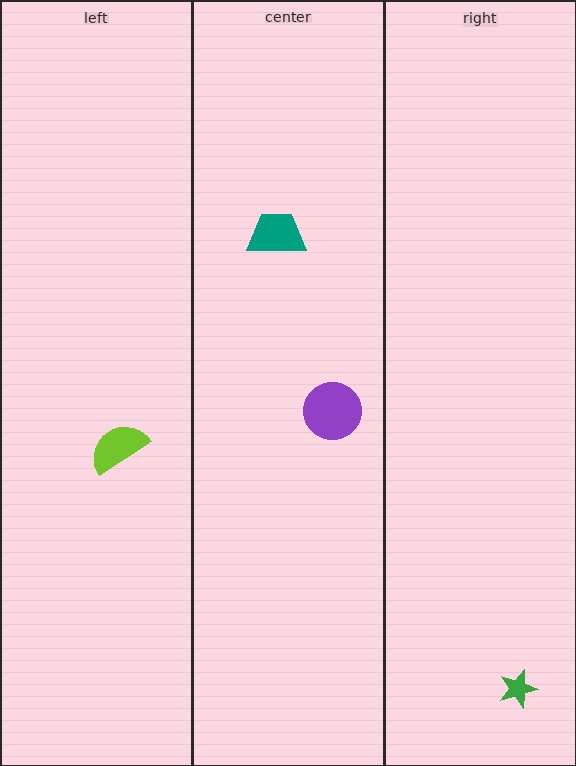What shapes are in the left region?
The lime semicircle.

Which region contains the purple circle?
The center region.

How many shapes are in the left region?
1.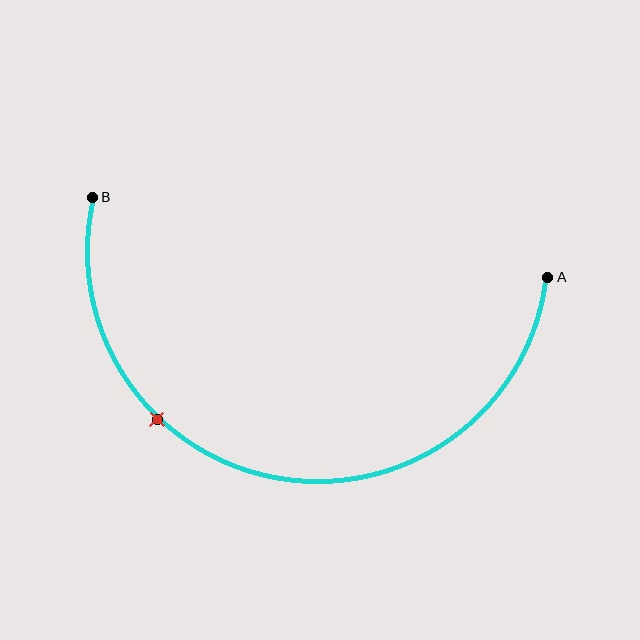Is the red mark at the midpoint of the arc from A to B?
No. The red mark lies on the arc but is closer to endpoint B. The arc midpoint would be at the point on the curve equidistant along the arc from both A and B.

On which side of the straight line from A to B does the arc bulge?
The arc bulges below the straight line connecting A and B.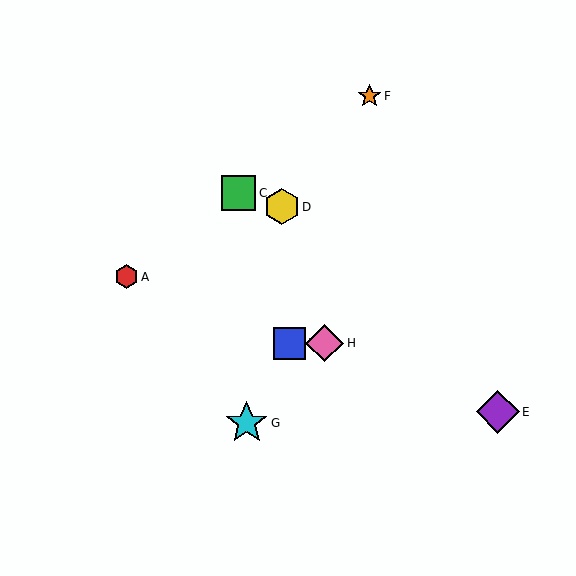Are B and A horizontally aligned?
No, B is at y≈343 and A is at y≈277.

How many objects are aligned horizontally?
2 objects (B, H) are aligned horizontally.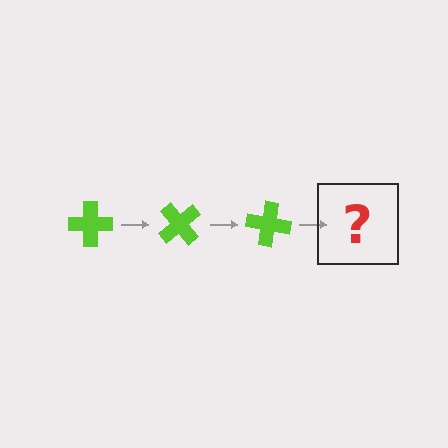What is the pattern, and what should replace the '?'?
The pattern is that the cross rotates 50 degrees each step. The '?' should be a lime cross rotated 150 degrees.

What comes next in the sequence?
The next element should be a lime cross rotated 150 degrees.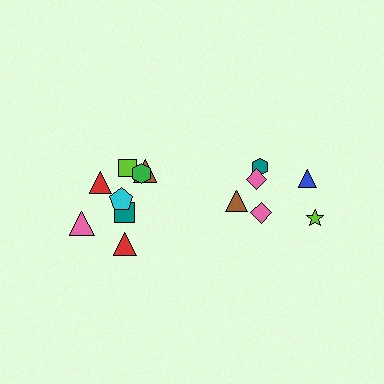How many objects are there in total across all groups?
There are 14 objects.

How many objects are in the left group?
There are 8 objects.